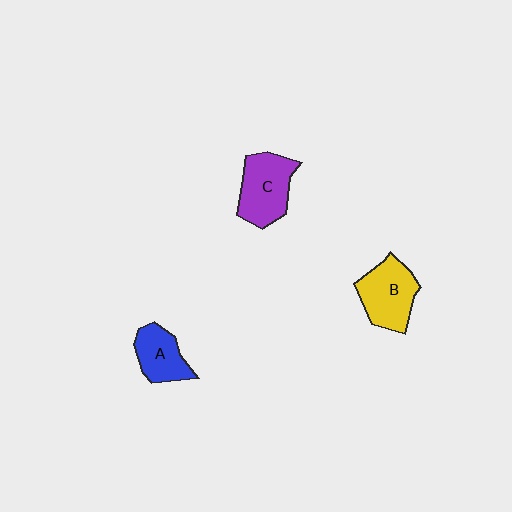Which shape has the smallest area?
Shape A (blue).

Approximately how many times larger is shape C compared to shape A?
Approximately 1.4 times.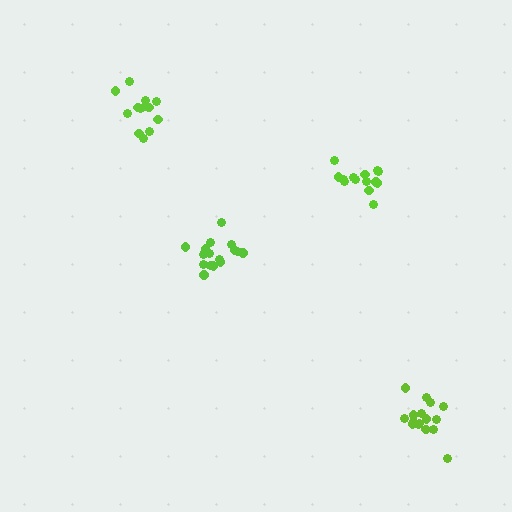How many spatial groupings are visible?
There are 4 spatial groupings.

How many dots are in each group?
Group 1: 16 dots, Group 2: 16 dots, Group 3: 14 dots, Group 4: 13 dots (59 total).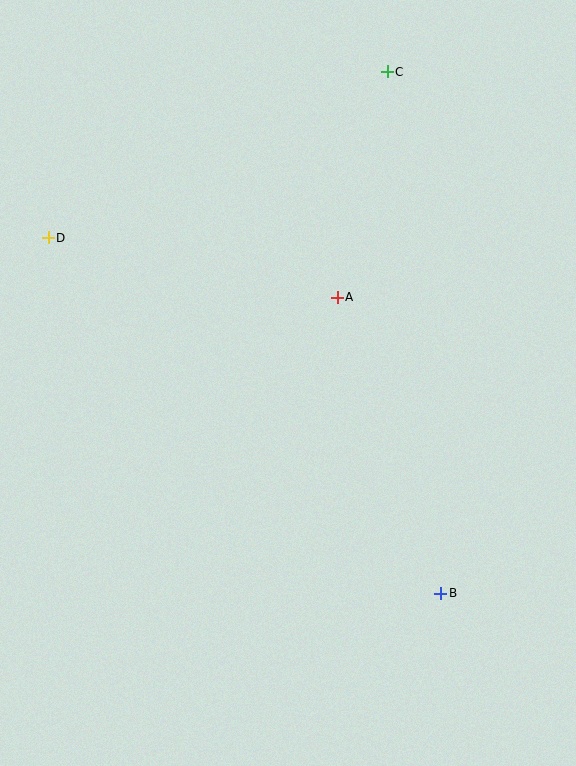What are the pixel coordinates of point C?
Point C is at (387, 72).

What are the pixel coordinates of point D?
Point D is at (48, 238).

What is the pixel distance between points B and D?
The distance between B and D is 530 pixels.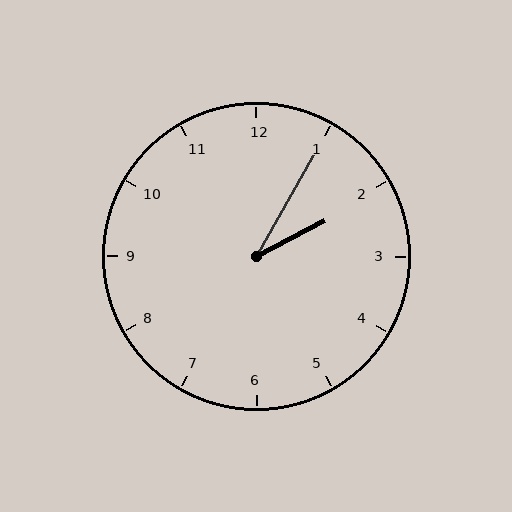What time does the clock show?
2:05.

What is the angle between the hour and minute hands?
Approximately 32 degrees.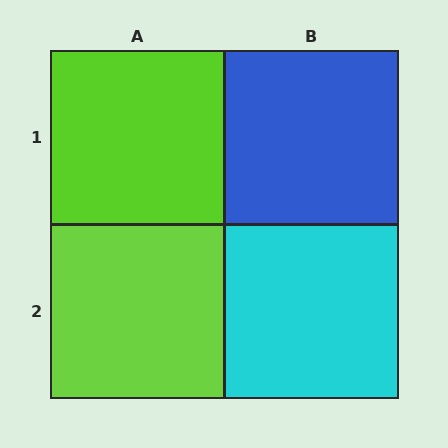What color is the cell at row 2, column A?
Lime.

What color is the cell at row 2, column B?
Cyan.